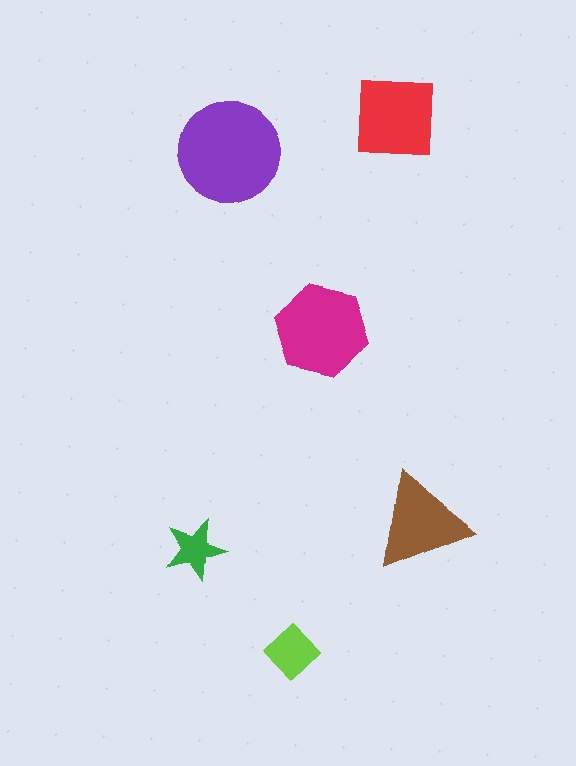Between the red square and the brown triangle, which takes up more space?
The red square.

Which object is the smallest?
The green star.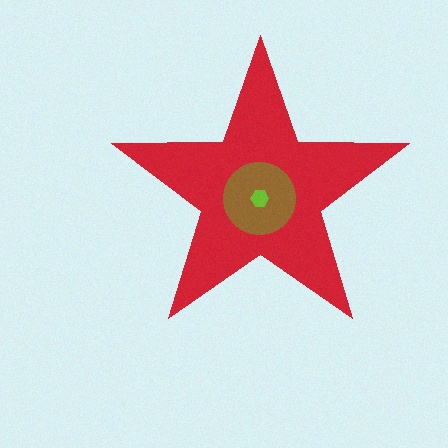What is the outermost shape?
The red star.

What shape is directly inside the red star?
The brown circle.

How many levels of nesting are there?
3.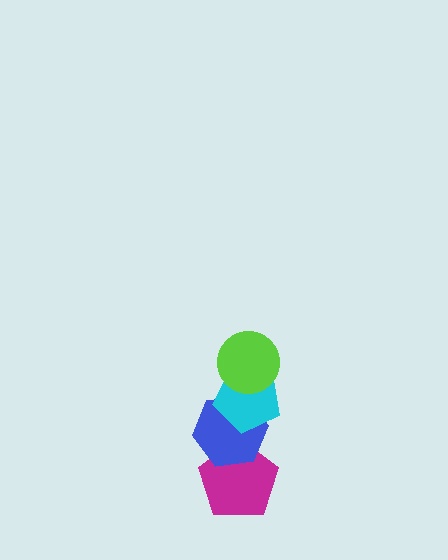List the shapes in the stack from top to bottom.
From top to bottom: the lime circle, the cyan pentagon, the blue hexagon, the magenta pentagon.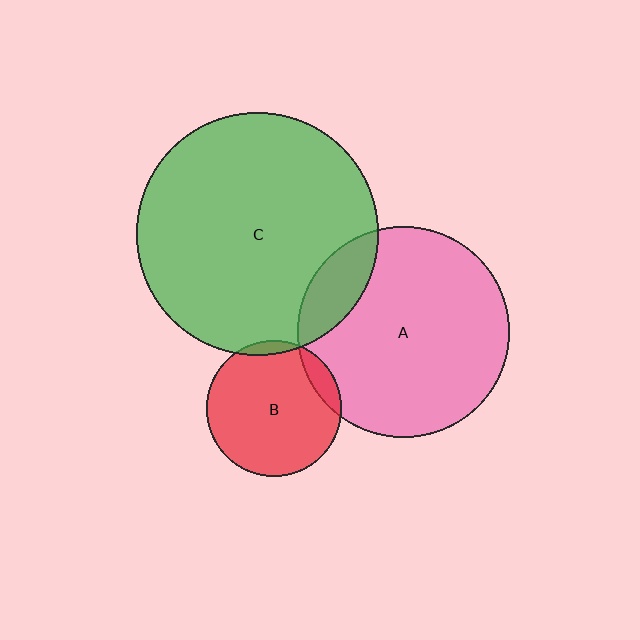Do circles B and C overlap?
Yes.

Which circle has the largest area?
Circle C (green).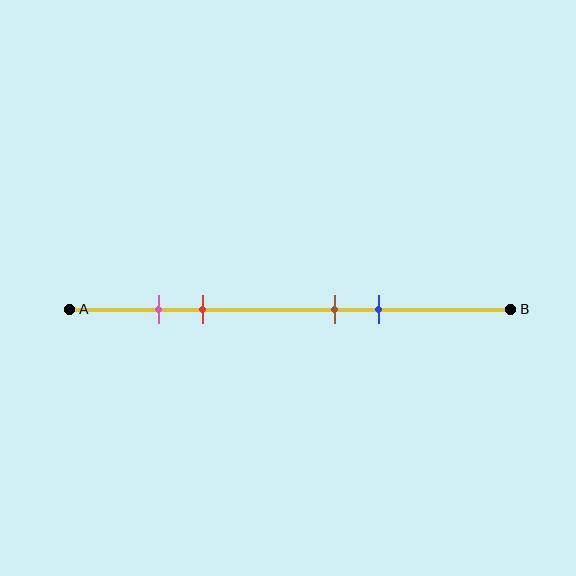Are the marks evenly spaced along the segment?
No, the marks are not evenly spaced.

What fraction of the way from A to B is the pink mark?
The pink mark is approximately 20% (0.2) of the way from A to B.